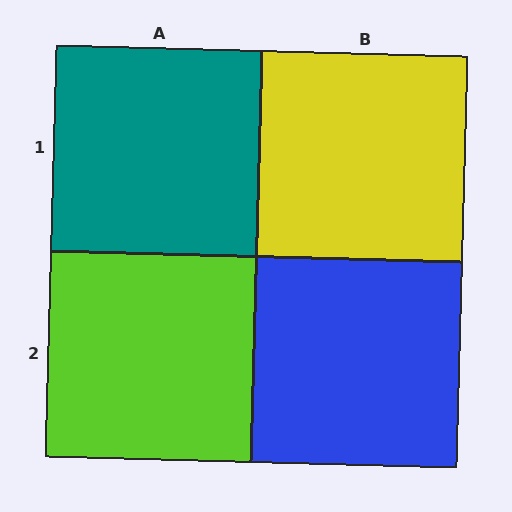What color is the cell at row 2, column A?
Lime.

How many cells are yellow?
1 cell is yellow.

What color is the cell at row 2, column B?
Blue.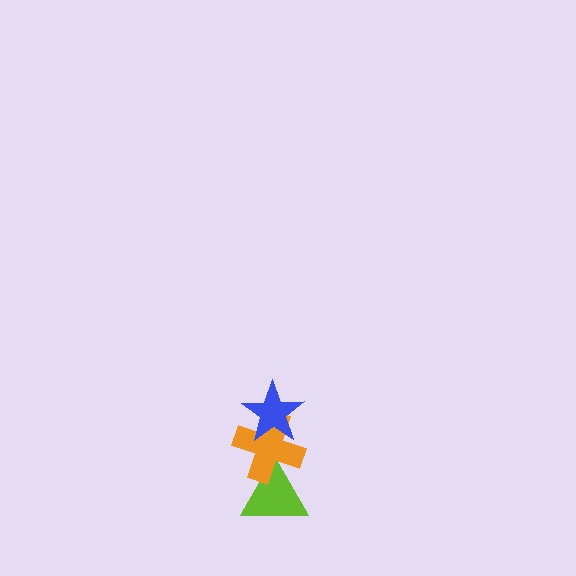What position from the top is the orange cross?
The orange cross is 2nd from the top.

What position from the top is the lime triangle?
The lime triangle is 3rd from the top.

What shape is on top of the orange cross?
The blue star is on top of the orange cross.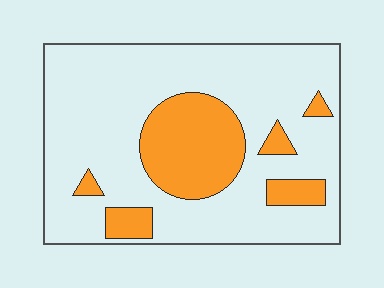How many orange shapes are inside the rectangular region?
6.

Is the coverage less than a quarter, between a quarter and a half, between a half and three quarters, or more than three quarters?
Less than a quarter.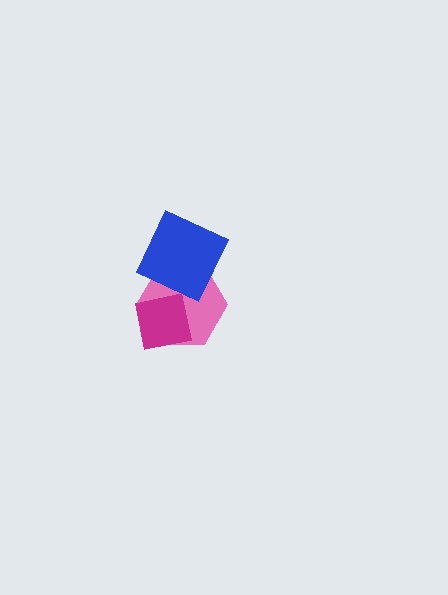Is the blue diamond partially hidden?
Yes, it is partially covered by another shape.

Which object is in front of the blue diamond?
The magenta square is in front of the blue diamond.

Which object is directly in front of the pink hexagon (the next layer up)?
The blue diamond is directly in front of the pink hexagon.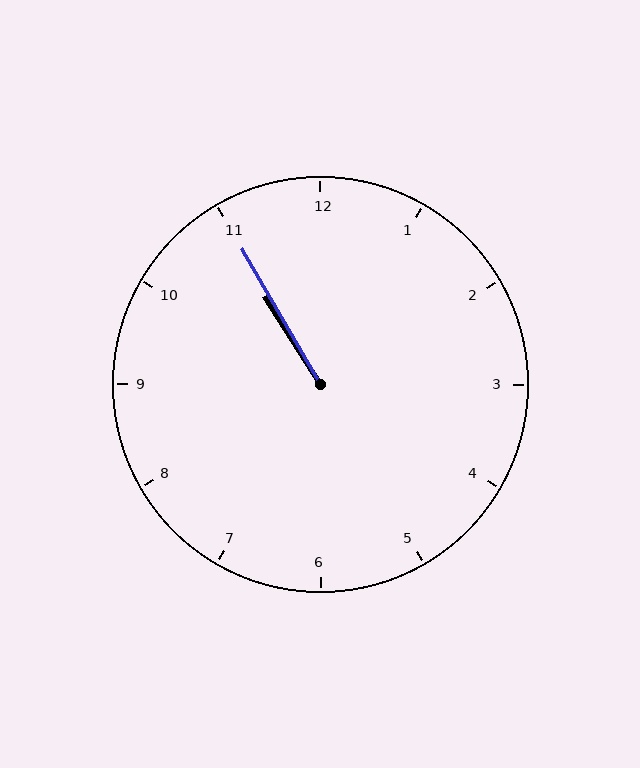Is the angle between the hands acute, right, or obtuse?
It is acute.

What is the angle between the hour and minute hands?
Approximately 2 degrees.